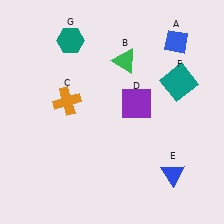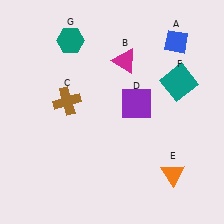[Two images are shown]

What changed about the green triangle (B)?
In Image 1, B is green. In Image 2, it changed to magenta.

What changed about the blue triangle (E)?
In Image 1, E is blue. In Image 2, it changed to orange.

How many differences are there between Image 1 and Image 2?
There are 3 differences between the two images.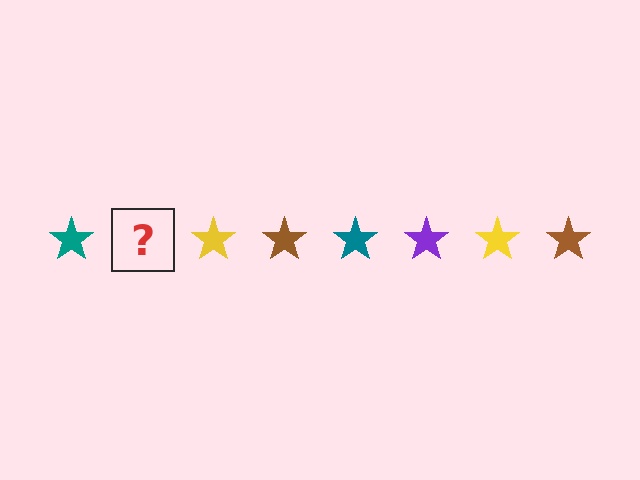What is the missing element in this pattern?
The missing element is a purple star.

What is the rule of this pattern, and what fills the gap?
The rule is that the pattern cycles through teal, purple, yellow, brown stars. The gap should be filled with a purple star.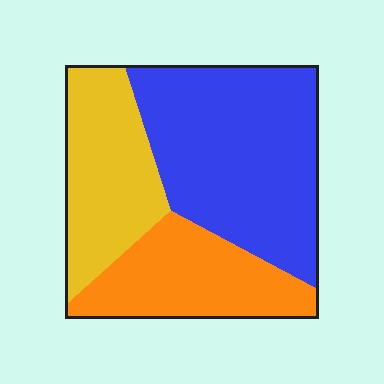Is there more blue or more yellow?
Blue.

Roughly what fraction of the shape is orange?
Orange takes up about one quarter (1/4) of the shape.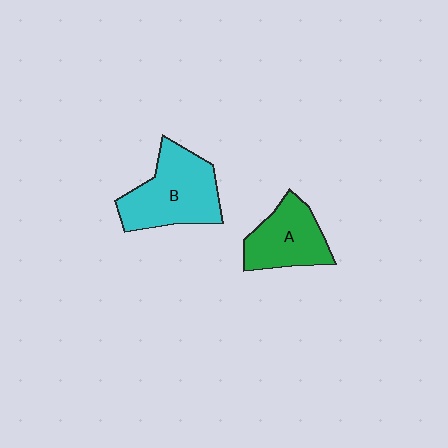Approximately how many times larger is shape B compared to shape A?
Approximately 1.3 times.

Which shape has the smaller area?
Shape A (green).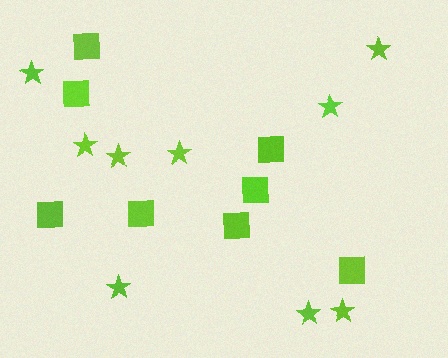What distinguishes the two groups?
There are 2 groups: one group of stars (9) and one group of squares (8).